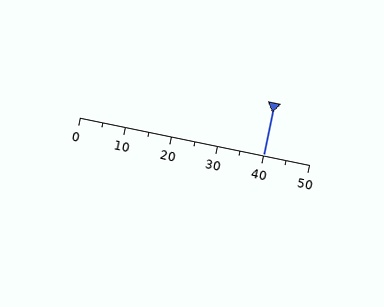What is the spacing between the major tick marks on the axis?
The major ticks are spaced 10 apart.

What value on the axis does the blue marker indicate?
The marker indicates approximately 40.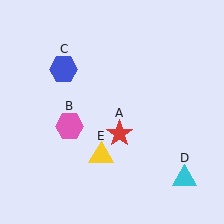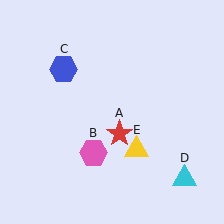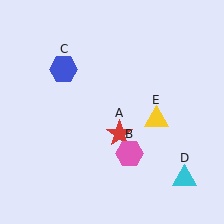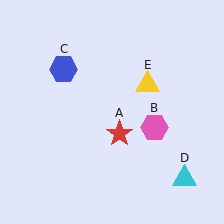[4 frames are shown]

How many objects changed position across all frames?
2 objects changed position: pink hexagon (object B), yellow triangle (object E).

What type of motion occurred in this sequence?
The pink hexagon (object B), yellow triangle (object E) rotated counterclockwise around the center of the scene.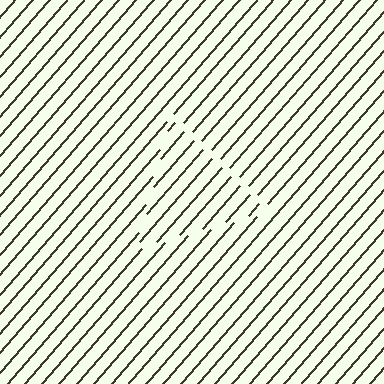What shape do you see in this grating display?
An illusory triangle. The interior of the shape contains the same grating, shifted by half a period — the contour is defined by the phase discontinuity where line-ends from the inner and outer gratings abut.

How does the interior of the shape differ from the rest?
The interior of the shape contains the same grating, shifted by half a period — the contour is defined by the phase discontinuity where line-ends from the inner and outer gratings abut.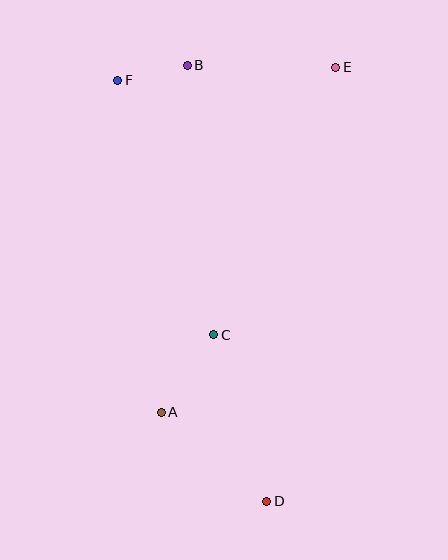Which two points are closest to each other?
Points B and F are closest to each other.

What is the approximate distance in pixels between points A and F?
The distance between A and F is approximately 335 pixels.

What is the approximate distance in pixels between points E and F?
The distance between E and F is approximately 218 pixels.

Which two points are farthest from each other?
Points D and F are farthest from each other.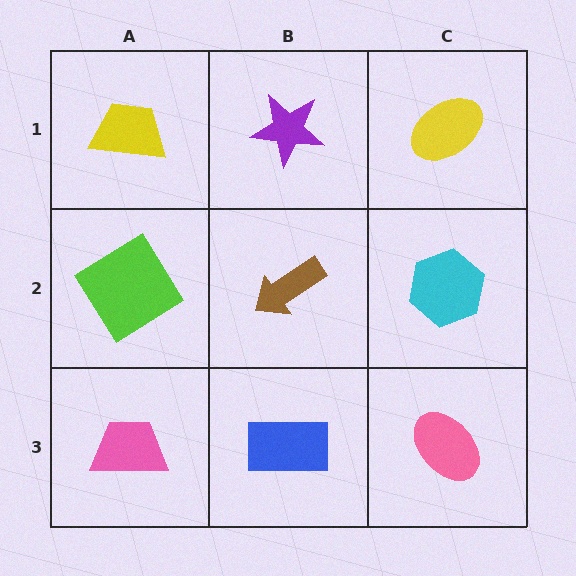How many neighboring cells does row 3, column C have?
2.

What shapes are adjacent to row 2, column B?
A purple star (row 1, column B), a blue rectangle (row 3, column B), a lime diamond (row 2, column A), a cyan hexagon (row 2, column C).